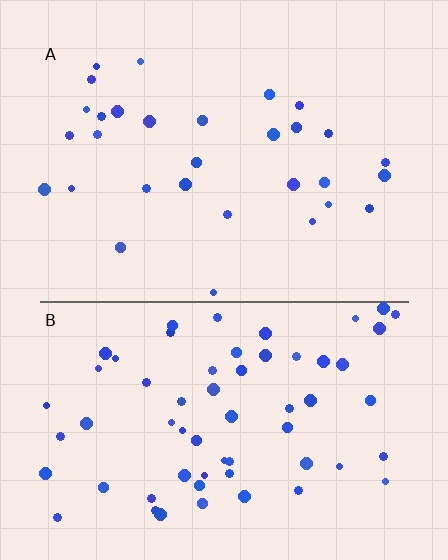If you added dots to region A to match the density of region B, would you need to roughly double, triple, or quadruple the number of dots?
Approximately double.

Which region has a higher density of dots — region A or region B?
B (the bottom).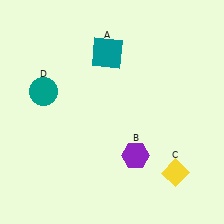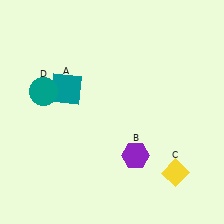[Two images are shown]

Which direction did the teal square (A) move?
The teal square (A) moved left.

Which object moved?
The teal square (A) moved left.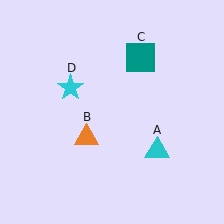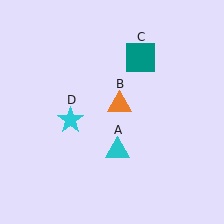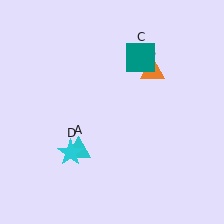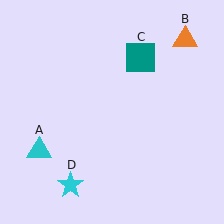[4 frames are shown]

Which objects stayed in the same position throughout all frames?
Teal square (object C) remained stationary.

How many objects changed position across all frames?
3 objects changed position: cyan triangle (object A), orange triangle (object B), cyan star (object D).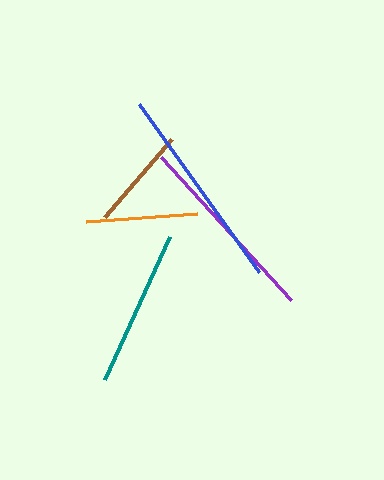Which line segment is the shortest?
The brown line is the shortest at approximately 103 pixels.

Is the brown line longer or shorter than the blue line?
The blue line is longer than the brown line.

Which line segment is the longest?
The blue line is the longest at approximately 206 pixels.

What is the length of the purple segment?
The purple segment is approximately 193 pixels long.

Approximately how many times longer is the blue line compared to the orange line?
The blue line is approximately 1.9 times the length of the orange line.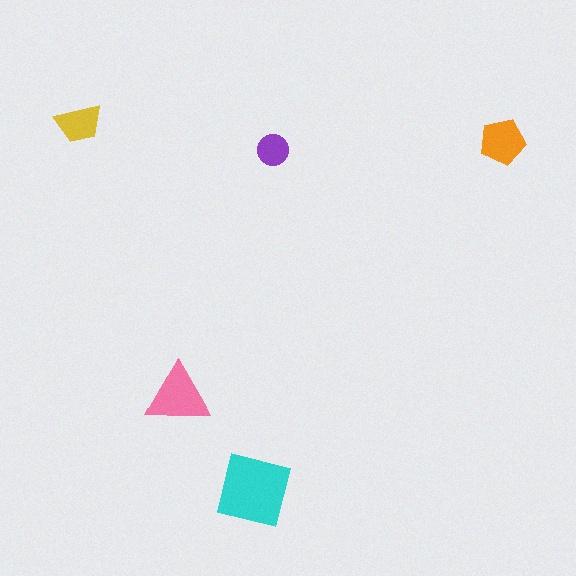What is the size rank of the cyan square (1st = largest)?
1st.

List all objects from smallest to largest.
The purple circle, the yellow trapezoid, the orange pentagon, the pink triangle, the cyan square.